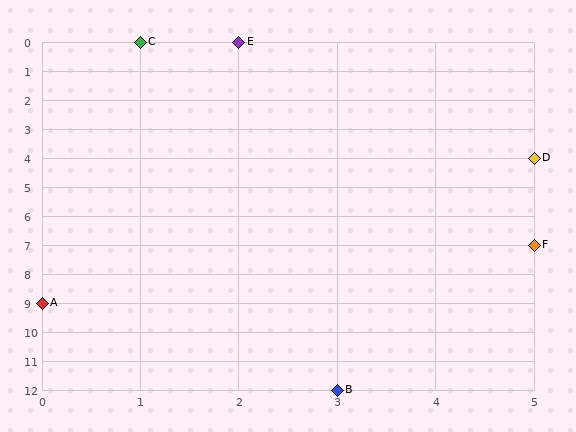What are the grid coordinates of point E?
Point E is at grid coordinates (2, 0).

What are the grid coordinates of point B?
Point B is at grid coordinates (3, 12).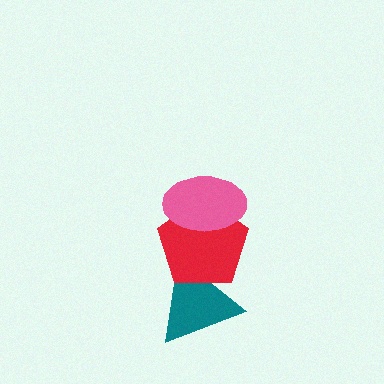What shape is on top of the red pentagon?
The pink ellipse is on top of the red pentagon.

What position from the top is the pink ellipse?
The pink ellipse is 1st from the top.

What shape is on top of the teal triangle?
The red pentagon is on top of the teal triangle.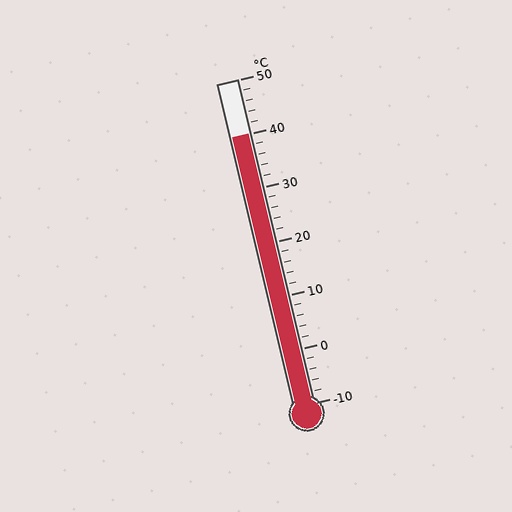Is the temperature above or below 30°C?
The temperature is above 30°C.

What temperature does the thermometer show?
The thermometer shows approximately 40°C.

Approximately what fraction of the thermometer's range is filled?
The thermometer is filled to approximately 85% of its range.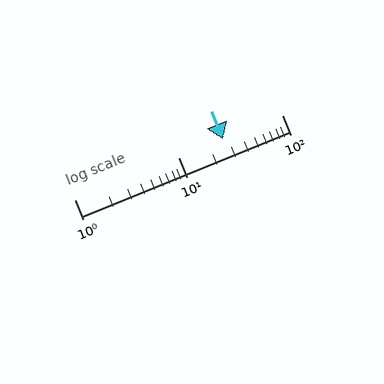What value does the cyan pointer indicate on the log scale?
The pointer indicates approximately 27.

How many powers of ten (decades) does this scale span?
The scale spans 2 decades, from 1 to 100.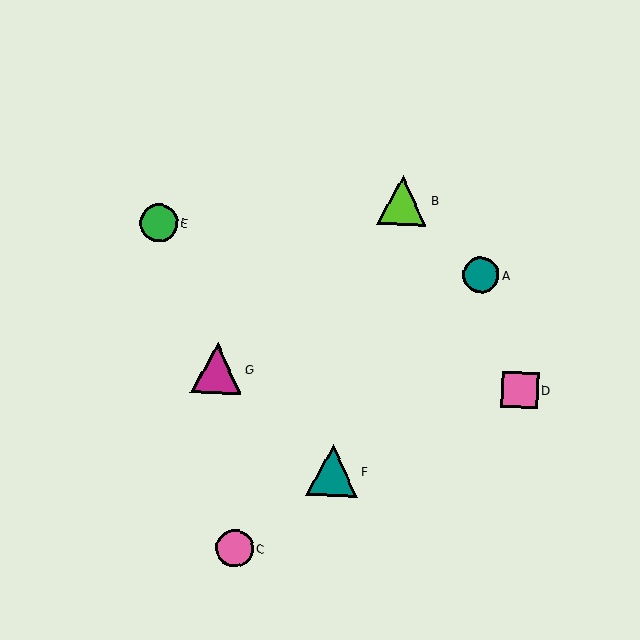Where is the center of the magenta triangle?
The center of the magenta triangle is at (217, 369).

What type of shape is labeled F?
Shape F is a teal triangle.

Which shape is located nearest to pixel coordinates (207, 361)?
The magenta triangle (labeled G) at (217, 369) is nearest to that location.